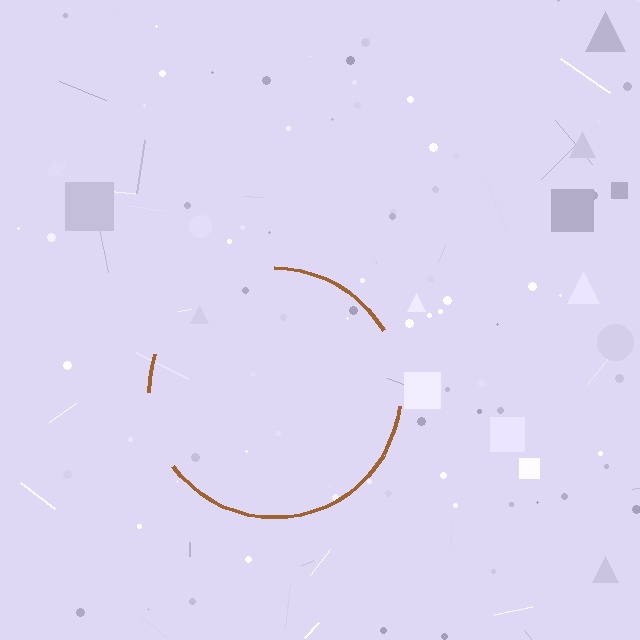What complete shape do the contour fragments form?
The contour fragments form a circle.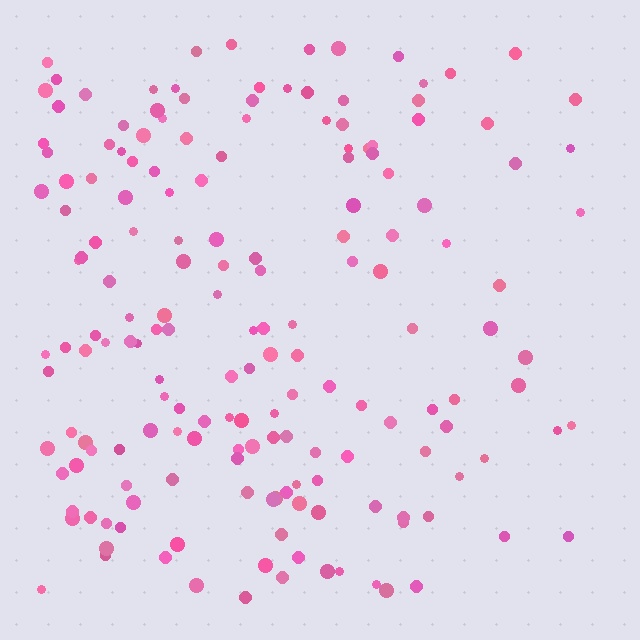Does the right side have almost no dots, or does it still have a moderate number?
Still a moderate number, just noticeably fewer than the left.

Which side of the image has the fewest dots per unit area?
The right.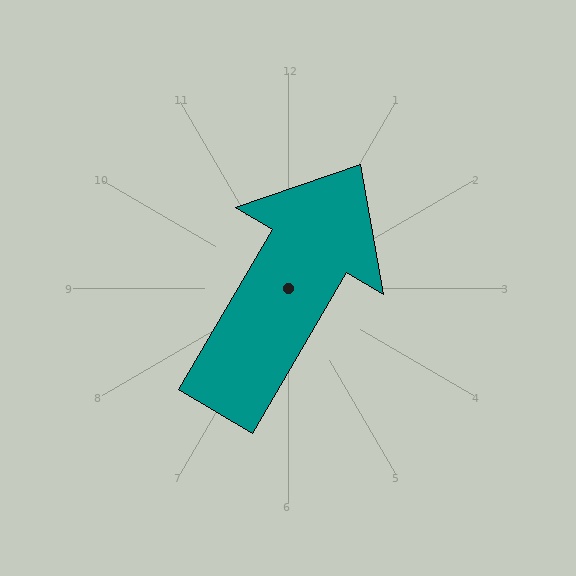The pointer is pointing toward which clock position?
Roughly 1 o'clock.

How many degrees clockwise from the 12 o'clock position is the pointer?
Approximately 31 degrees.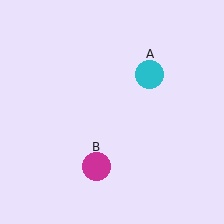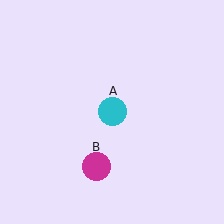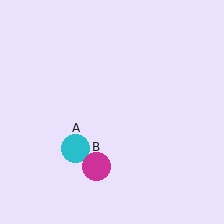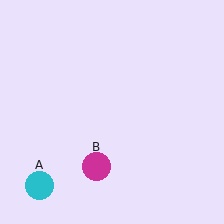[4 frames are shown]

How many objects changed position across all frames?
1 object changed position: cyan circle (object A).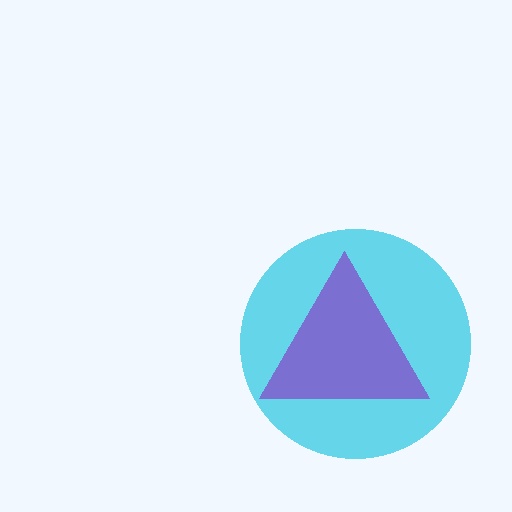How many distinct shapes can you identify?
There are 2 distinct shapes: a cyan circle, a purple triangle.